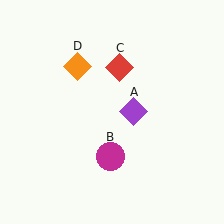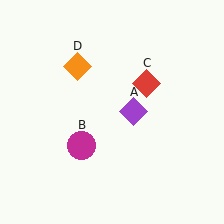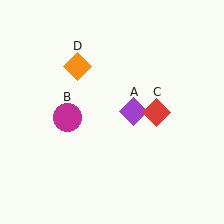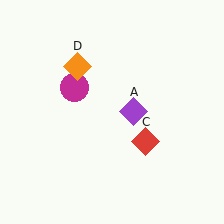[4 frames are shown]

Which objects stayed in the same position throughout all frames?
Purple diamond (object A) and orange diamond (object D) remained stationary.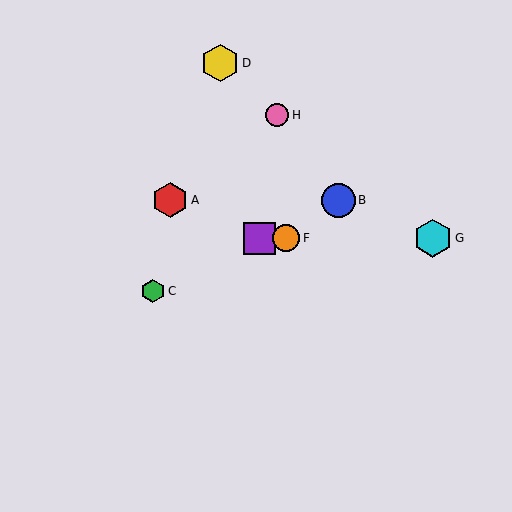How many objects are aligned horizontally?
3 objects (E, F, G) are aligned horizontally.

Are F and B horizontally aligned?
No, F is at y≈238 and B is at y≈200.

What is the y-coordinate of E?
Object E is at y≈238.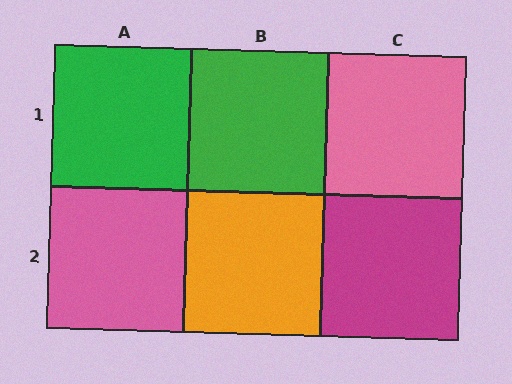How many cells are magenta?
1 cell is magenta.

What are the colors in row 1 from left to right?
Green, green, pink.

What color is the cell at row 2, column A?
Pink.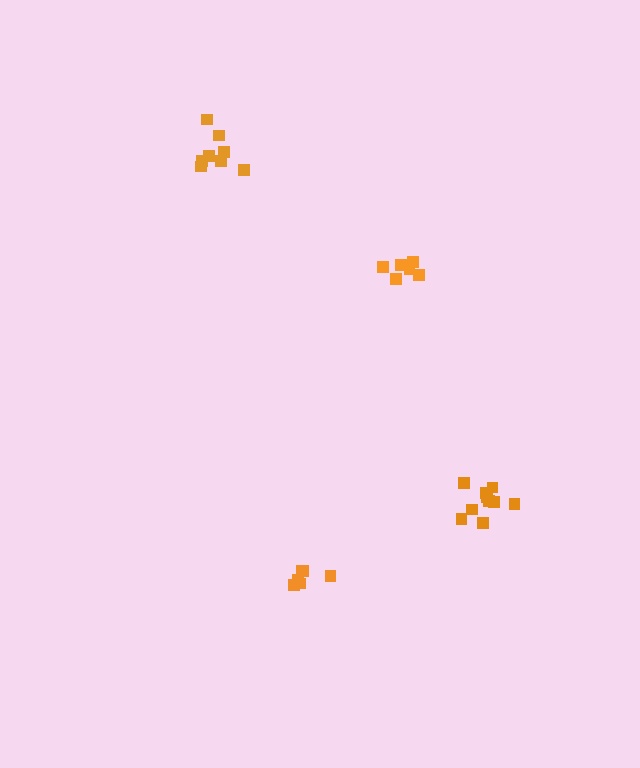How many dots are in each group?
Group 1: 8 dots, Group 2: 6 dots, Group 3: 6 dots, Group 4: 10 dots (30 total).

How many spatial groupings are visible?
There are 4 spatial groupings.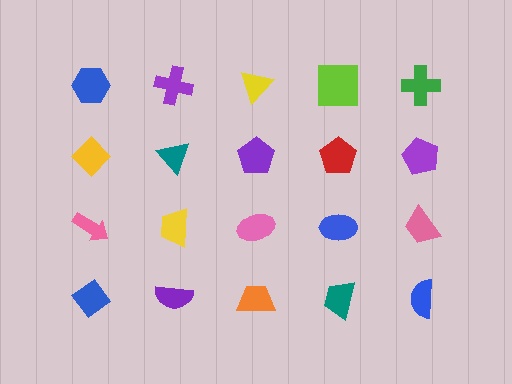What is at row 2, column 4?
A red pentagon.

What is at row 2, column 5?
A purple pentagon.